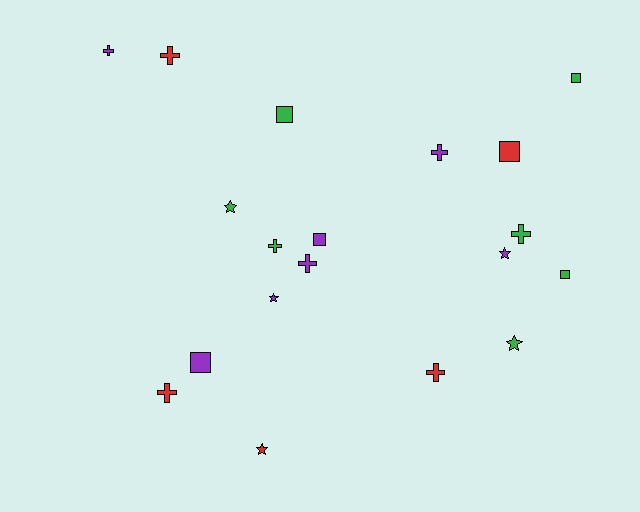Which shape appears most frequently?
Cross, with 8 objects.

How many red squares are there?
There is 1 red square.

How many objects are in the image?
There are 19 objects.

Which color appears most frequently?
Green, with 7 objects.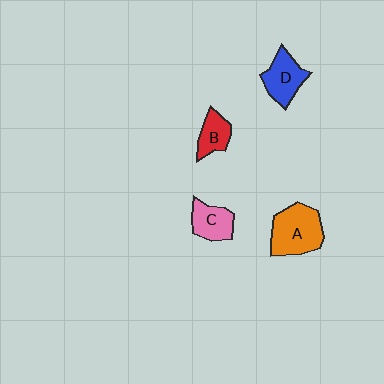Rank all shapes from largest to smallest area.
From largest to smallest: A (orange), D (blue), C (pink), B (red).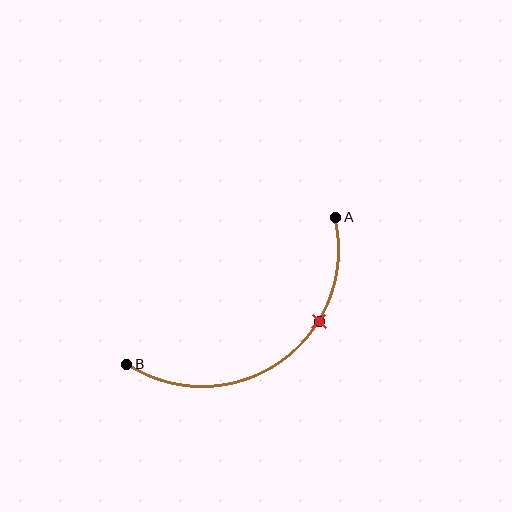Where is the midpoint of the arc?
The arc midpoint is the point on the curve farthest from the straight line joining A and B. It sits below and to the right of that line.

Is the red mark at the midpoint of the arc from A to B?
No. The red mark lies on the arc but is closer to endpoint A. The arc midpoint would be at the point on the curve equidistant along the arc from both A and B.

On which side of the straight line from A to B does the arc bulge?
The arc bulges below and to the right of the straight line connecting A and B.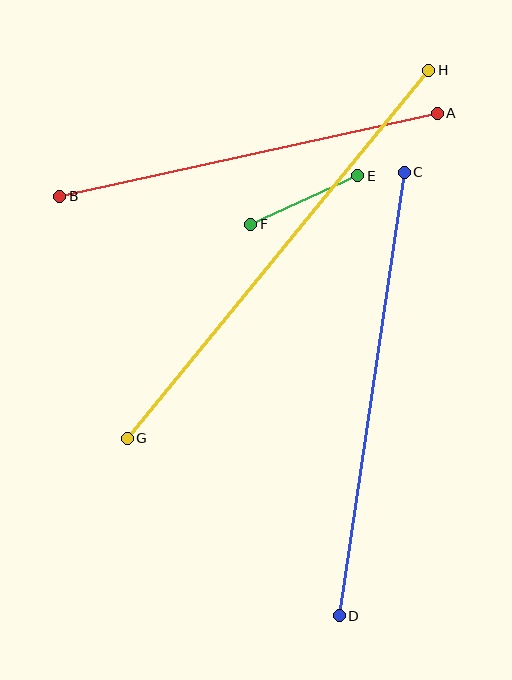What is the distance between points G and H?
The distance is approximately 476 pixels.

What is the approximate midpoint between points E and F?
The midpoint is at approximately (304, 200) pixels.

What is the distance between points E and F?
The distance is approximately 117 pixels.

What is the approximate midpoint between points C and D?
The midpoint is at approximately (372, 394) pixels.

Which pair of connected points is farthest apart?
Points G and H are farthest apart.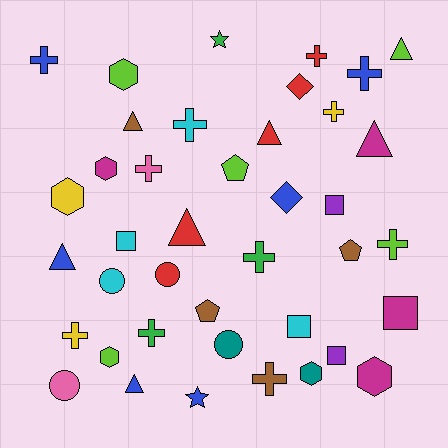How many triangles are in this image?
There are 7 triangles.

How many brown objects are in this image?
There are 4 brown objects.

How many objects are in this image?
There are 40 objects.